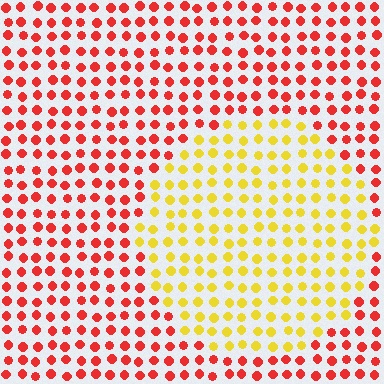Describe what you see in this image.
The image is filled with small red elements in a uniform arrangement. A circle-shaped region is visible where the elements are tinted to a slightly different hue, forming a subtle color boundary.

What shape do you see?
I see a circle.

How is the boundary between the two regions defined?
The boundary is defined purely by a slight shift in hue (about 55 degrees). Spacing, size, and orientation are identical on both sides.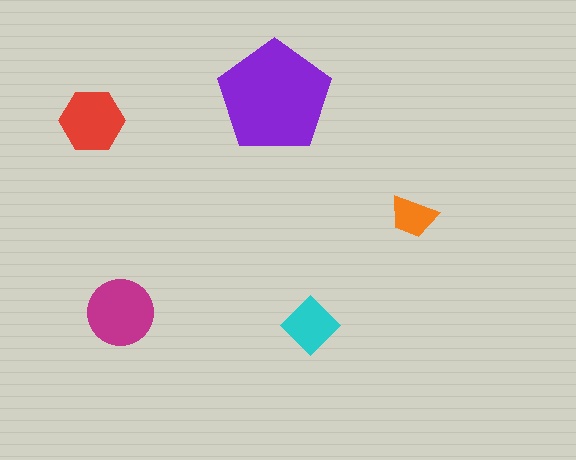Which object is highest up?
The purple pentagon is topmost.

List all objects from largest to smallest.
The purple pentagon, the magenta circle, the red hexagon, the cyan diamond, the orange trapezoid.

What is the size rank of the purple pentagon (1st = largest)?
1st.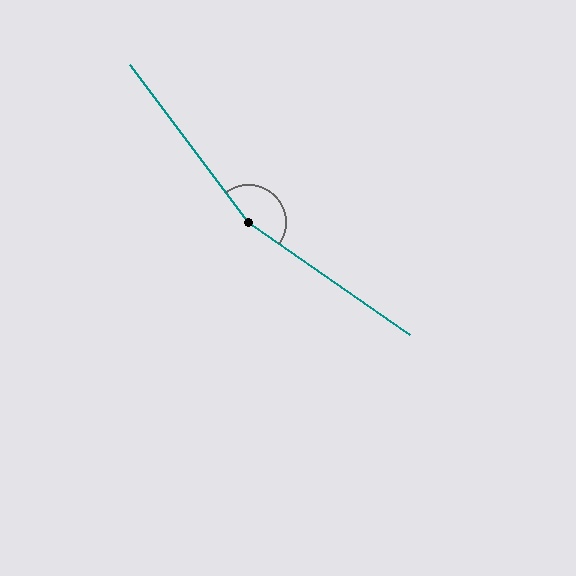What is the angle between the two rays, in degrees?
Approximately 162 degrees.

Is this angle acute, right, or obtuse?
It is obtuse.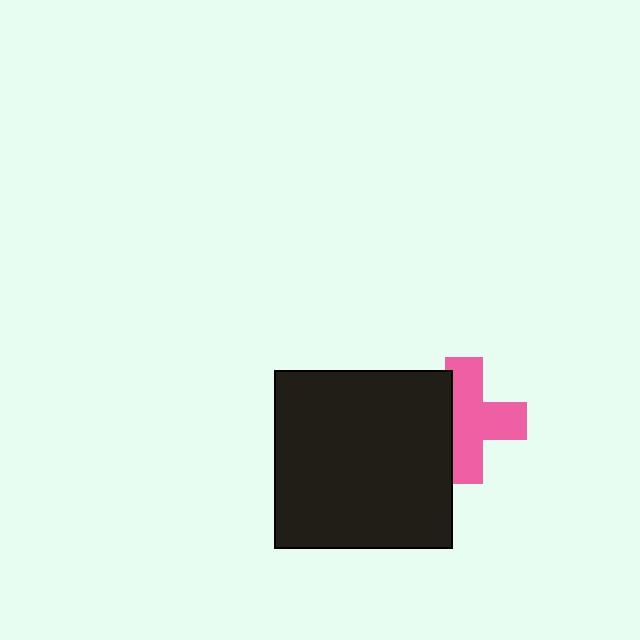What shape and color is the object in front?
The object in front is a black square.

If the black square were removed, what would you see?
You would see the complete pink cross.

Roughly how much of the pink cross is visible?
Most of it is visible (roughly 68%).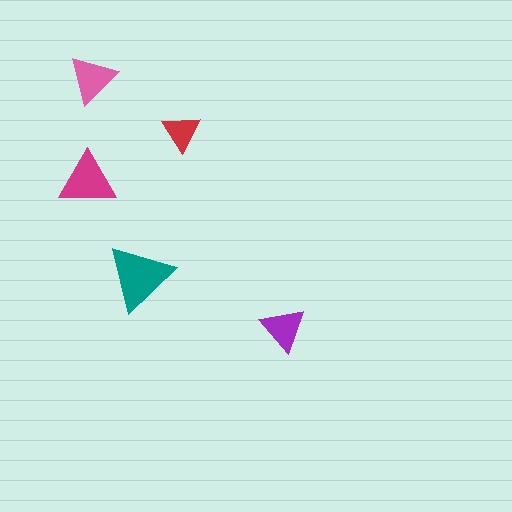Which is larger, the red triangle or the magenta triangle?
The magenta one.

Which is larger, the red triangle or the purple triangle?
The purple one.